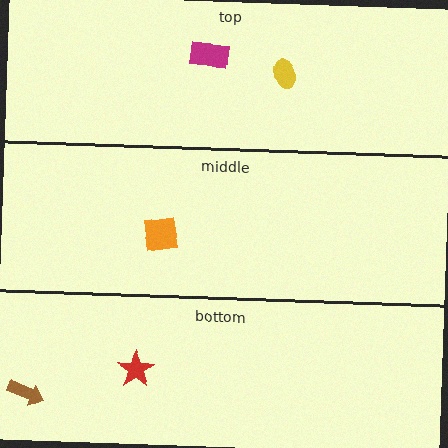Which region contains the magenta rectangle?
The top region.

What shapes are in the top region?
The yellow ellipse, the magenta rectangle.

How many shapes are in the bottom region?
2.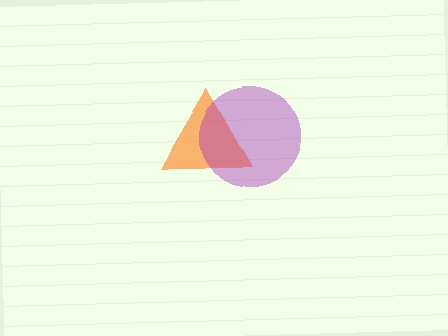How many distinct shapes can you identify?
There are 2 distinct shapes: an orange triangle, a purple circle.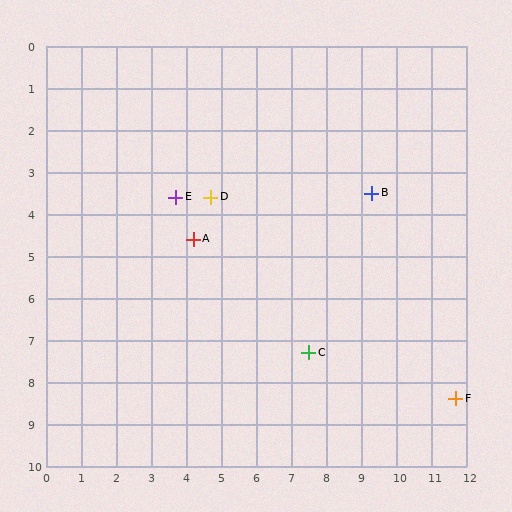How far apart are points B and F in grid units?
Points B and F are about 5.5 grid units apart.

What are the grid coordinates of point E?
Point E is at approximately (3.7, 3.6).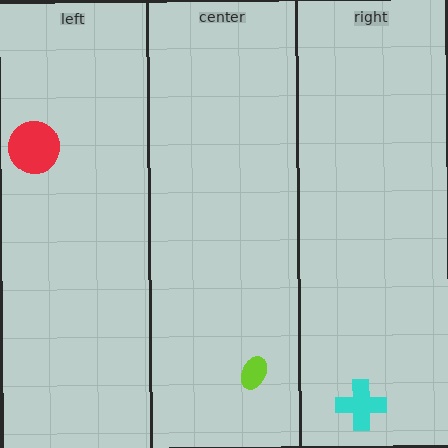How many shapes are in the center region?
1.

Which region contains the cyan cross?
The right region.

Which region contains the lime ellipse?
The center region.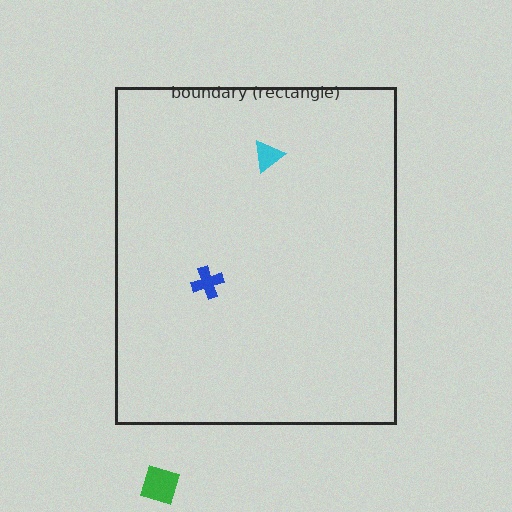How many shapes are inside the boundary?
2 inside, 1 outside.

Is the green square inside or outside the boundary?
Outside.